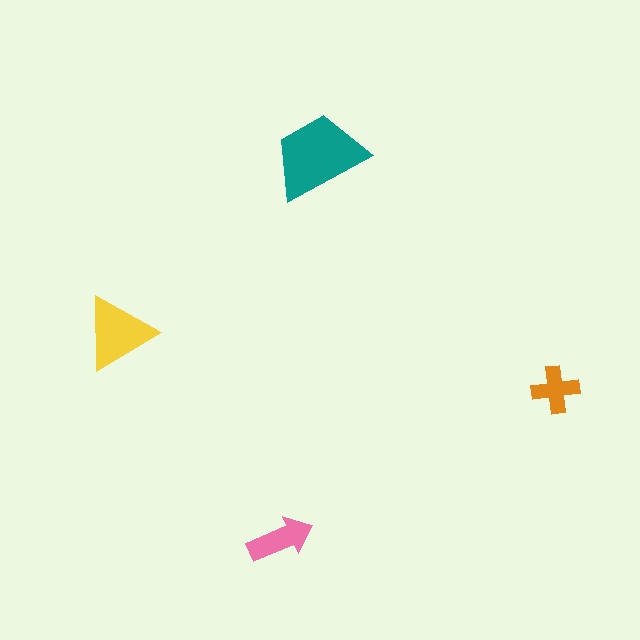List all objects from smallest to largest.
The orange cross, the pink arrow, the yellow triangle, the teal trapezoid.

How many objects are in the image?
There are 4 objects in the image.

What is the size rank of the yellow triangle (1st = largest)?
2nd.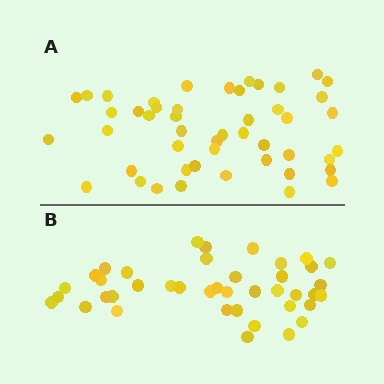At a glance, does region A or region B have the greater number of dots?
Region A (the top region) has more dots.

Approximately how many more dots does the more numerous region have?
Region A has roughly 8 or so more dots than region B.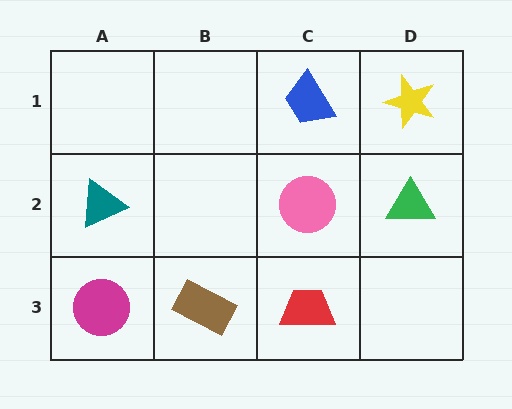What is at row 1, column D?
A yellow star.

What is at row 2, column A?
A teal triangle.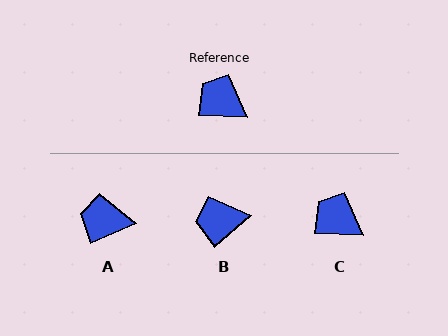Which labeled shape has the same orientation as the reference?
C.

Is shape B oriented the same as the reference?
No, it is off by about 43 degrees.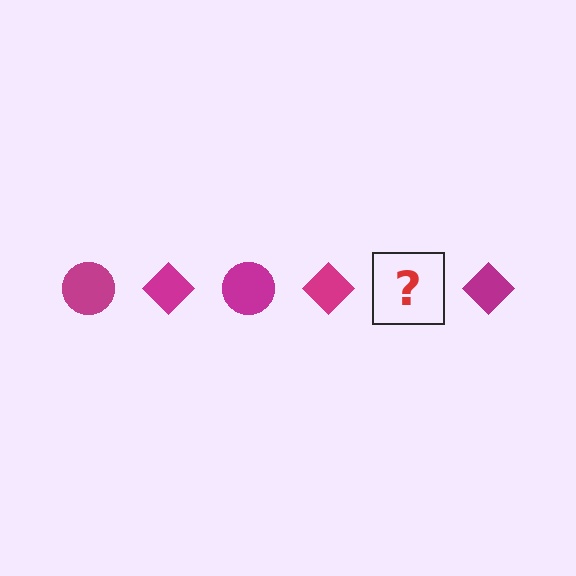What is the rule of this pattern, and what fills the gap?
The rule is that the pattern cycles through circle, diamond shapes in magenta. The gap should be filled with a magenta circle.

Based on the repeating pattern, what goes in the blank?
The blank should be a magenta circle.